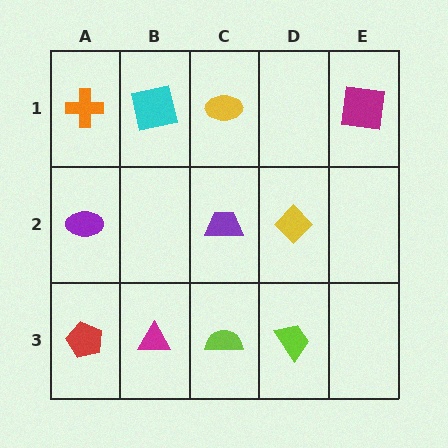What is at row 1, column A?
An orange cross.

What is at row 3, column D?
A lime trapezoid.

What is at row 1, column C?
A yellow ellipse.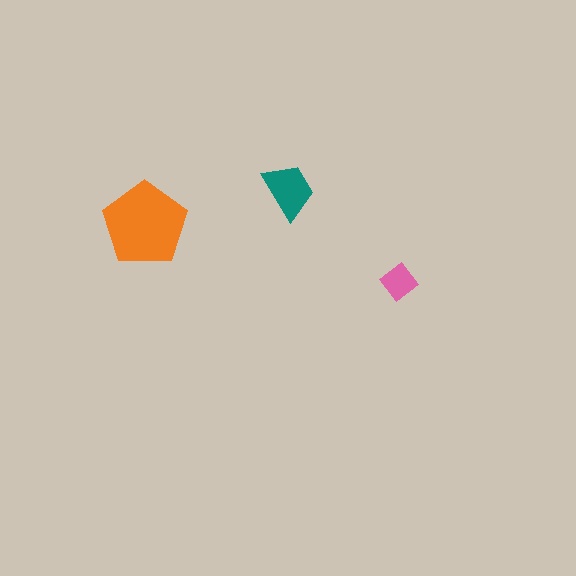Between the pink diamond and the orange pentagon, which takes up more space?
The orange pentagon.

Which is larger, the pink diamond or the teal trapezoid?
The teal trapezoid.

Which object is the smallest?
The pink diamond.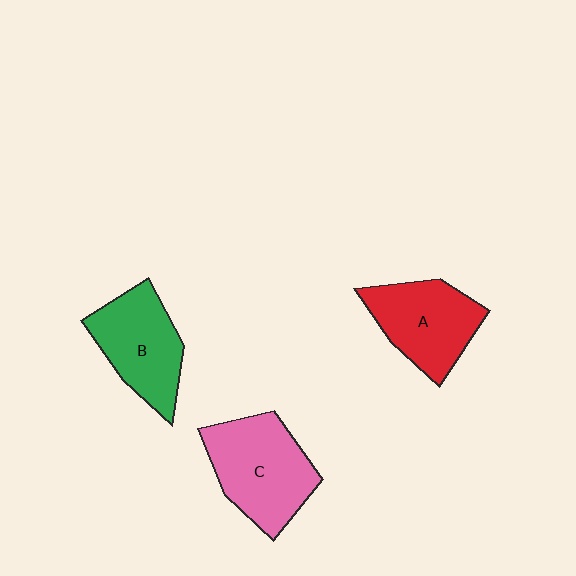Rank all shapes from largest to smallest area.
From largest to smallest: C (pink), B (green), A (red).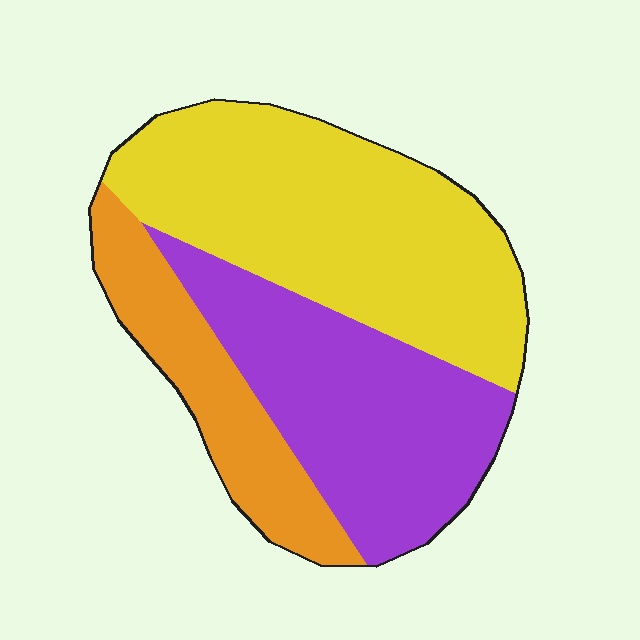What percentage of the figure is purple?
Purple covers about 35% of the figure.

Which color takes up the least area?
Orange, at roughly 20%.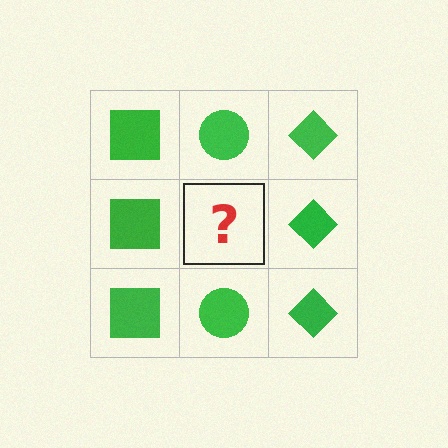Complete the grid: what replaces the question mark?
The question mark should be replaced with a green circle.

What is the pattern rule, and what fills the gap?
The rule is that each column has a consistent shape. The gap should be filled with a green circle.